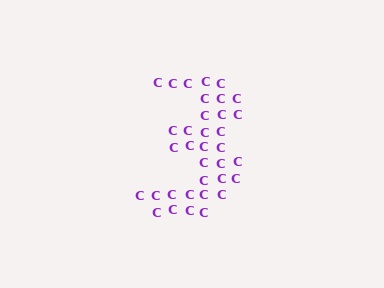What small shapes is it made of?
It is made of small letter C's.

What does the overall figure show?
The overall figure shows the digit 3.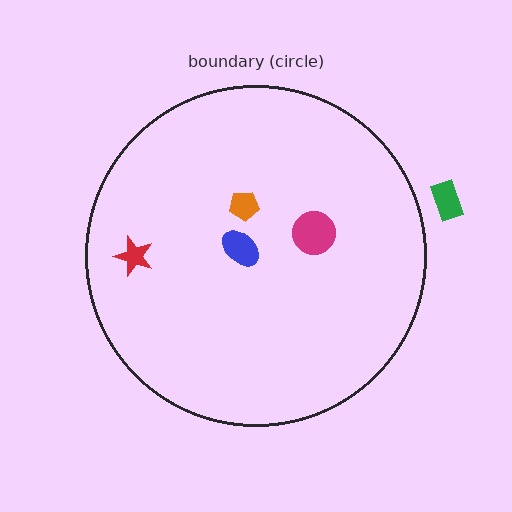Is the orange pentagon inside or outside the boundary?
Inside.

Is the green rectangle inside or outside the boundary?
Outside.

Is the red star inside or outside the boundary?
Inside.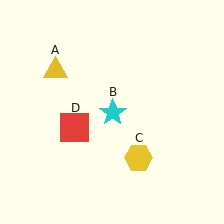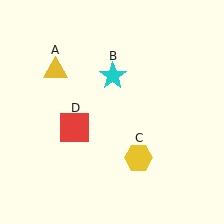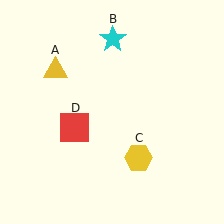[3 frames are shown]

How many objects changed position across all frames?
1 object changed position: cyan star (object B).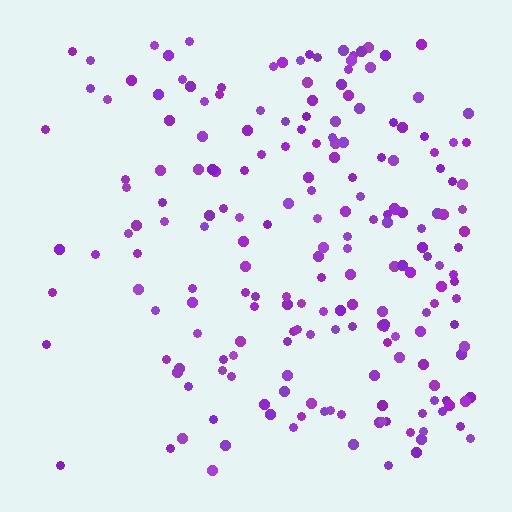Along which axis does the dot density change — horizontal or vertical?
Horizontal.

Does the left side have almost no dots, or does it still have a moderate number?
Still a moderate number, just noticeably fewer than the right.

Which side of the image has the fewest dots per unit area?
The left.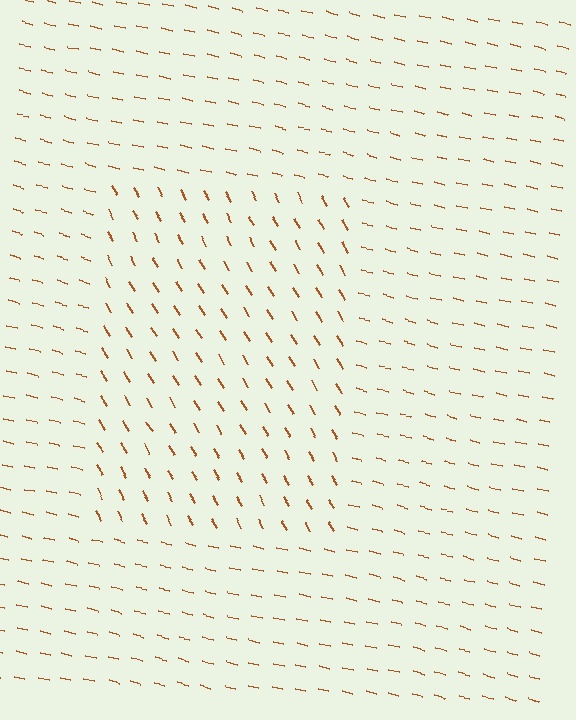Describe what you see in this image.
The image is filled with small brown line segments. A rectangle region in the image has lines oriented differently from the surrounding lines, creating a visible texture boundary.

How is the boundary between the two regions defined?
The boundary is defined purely by a change in line orientation (approximately 45 degrees difference). All lines are the same color and thickness.